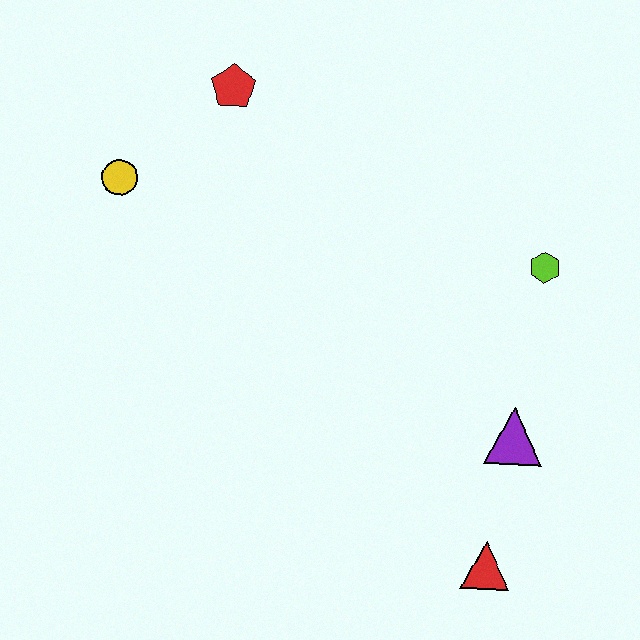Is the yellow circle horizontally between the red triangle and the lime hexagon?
No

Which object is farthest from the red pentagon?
The red triangle is farthest from the red pentagon.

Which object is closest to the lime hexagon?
The purple triangle is closest to the lime hexagon.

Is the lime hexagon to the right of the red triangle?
Yes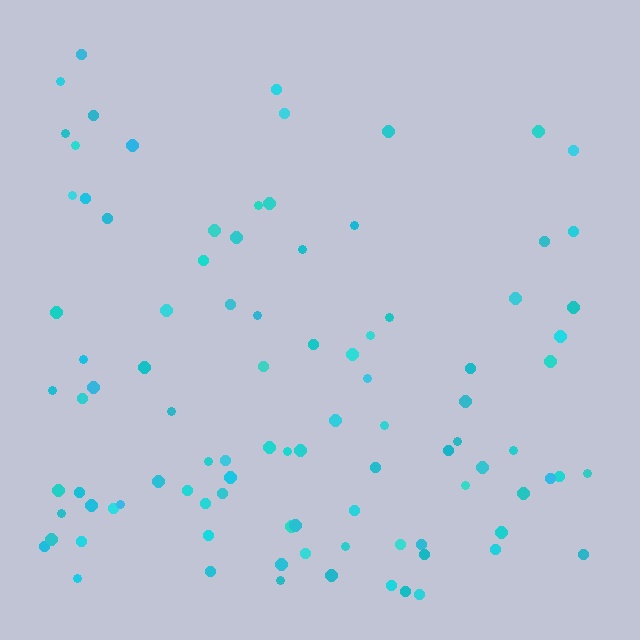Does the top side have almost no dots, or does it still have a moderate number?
Still a moderate number, just noticeably fewer than the bottom.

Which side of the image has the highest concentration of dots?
The bottom.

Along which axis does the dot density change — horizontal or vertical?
Vertical.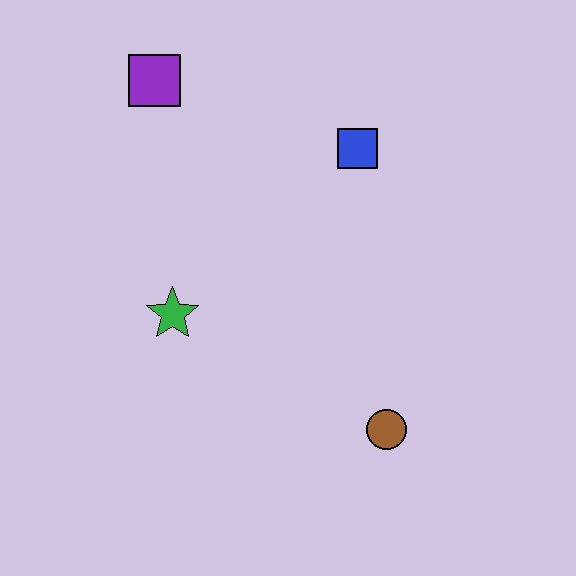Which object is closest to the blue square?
The purple square is closest to the blue square.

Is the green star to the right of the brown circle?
No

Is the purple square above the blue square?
Yes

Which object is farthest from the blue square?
The brown circle is farthest from the blue square.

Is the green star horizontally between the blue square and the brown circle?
No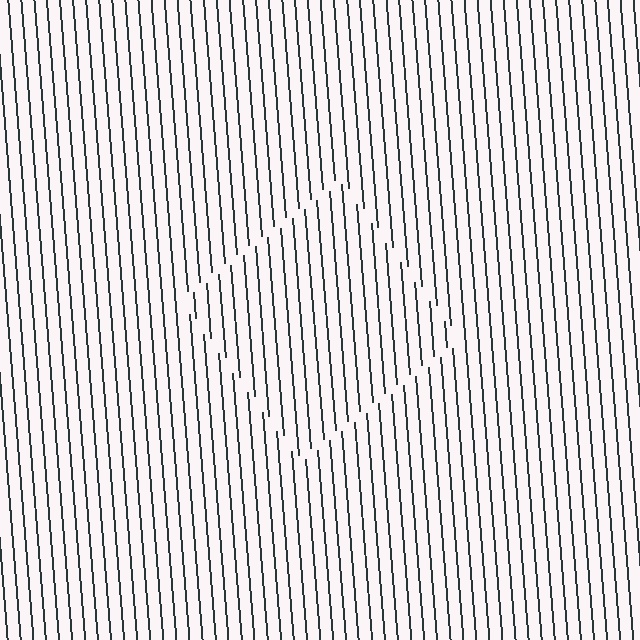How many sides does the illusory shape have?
4 sides — the line-ends trace a square.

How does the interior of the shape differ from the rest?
The interior of the shape contains the same grating, shifted by half a period — the contour is defined by the phase discontinuity where line-ends from the inner and outer gratings abut.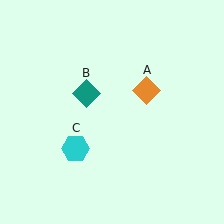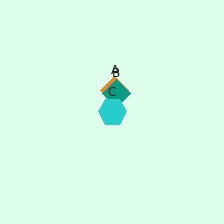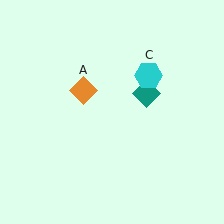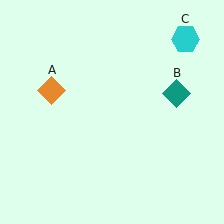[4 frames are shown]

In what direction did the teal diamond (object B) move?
The teal diamond (object B) moved right.